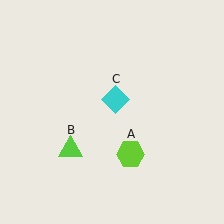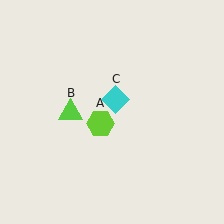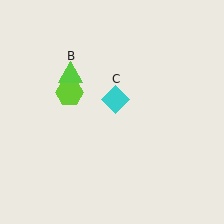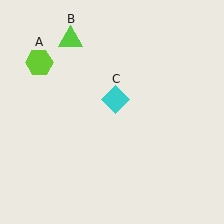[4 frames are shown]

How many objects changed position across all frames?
2 objects changed position: lime hexagon (object A), lime triangle (object B).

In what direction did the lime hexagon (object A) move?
The lime hexagon (object A) moved up and to the left.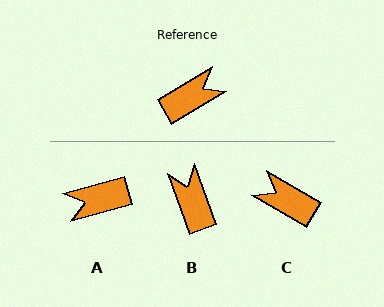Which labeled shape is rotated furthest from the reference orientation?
A, about 164 degrees away.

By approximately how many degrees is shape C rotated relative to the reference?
Approximately 118 degrees counter-clockwise.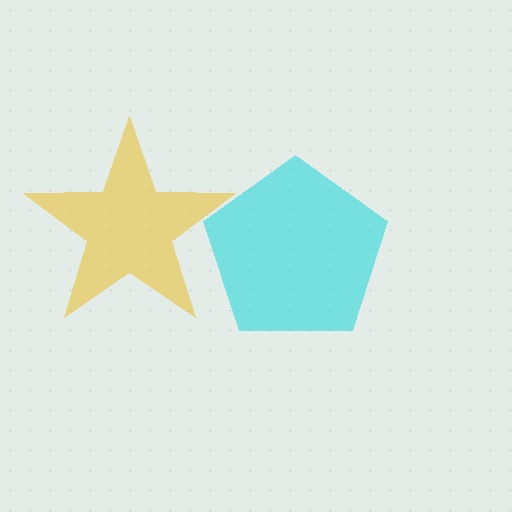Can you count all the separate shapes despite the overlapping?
Yes, there are 2 separate shapes.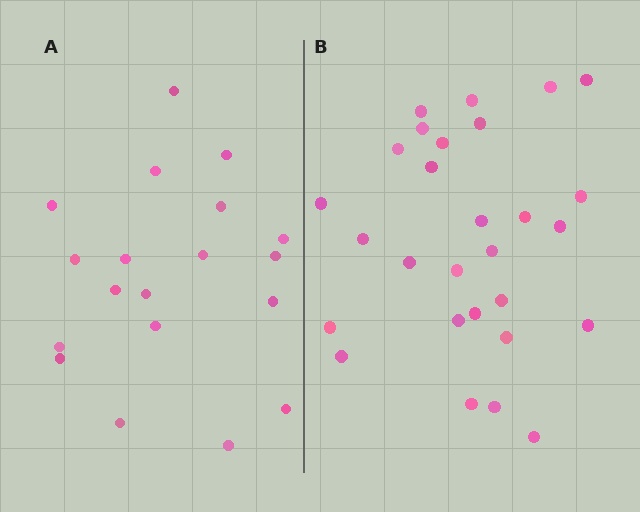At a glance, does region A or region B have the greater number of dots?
Region B (the right region) has more dots.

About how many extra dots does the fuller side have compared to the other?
Region B has roughly 8 or so more dots than region A.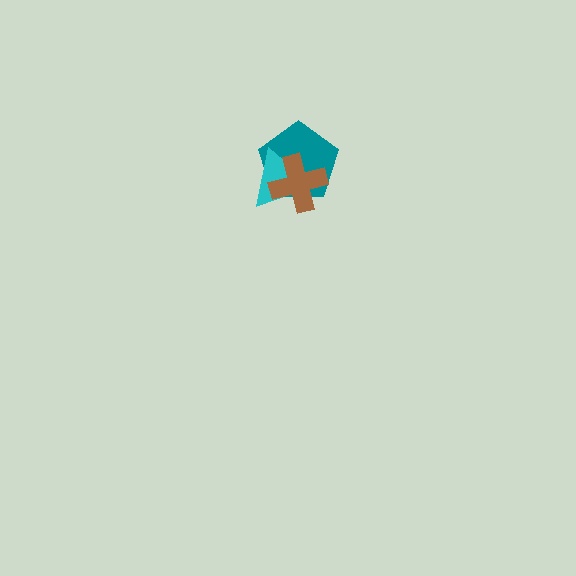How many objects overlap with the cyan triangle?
2 objects overlap with the cyan triangle.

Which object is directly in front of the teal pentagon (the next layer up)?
The cyan triangle is directly in front of the teal pentagon.